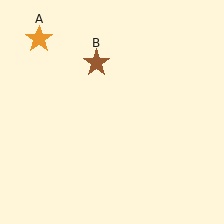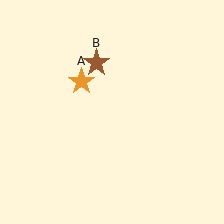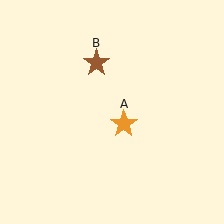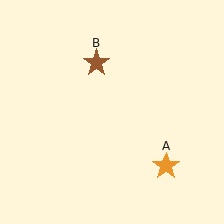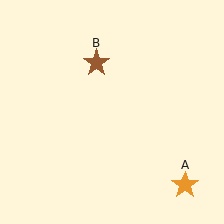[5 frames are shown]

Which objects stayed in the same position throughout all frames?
Brown star (object B) remained stationary.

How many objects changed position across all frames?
1 object changed position: orange star (object A).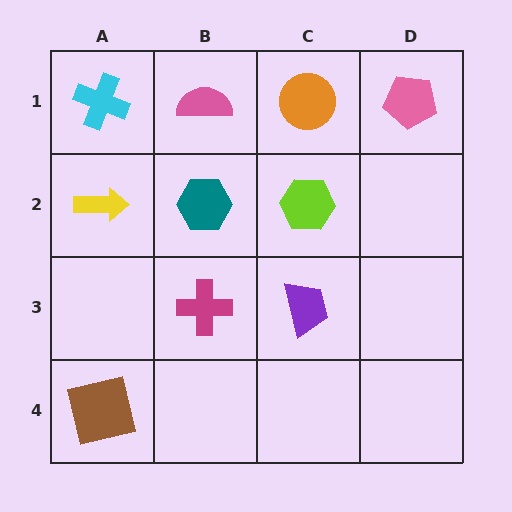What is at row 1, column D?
A pink pentagon.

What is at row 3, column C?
A purple trapezoid.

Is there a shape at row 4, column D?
No, that cell is empty.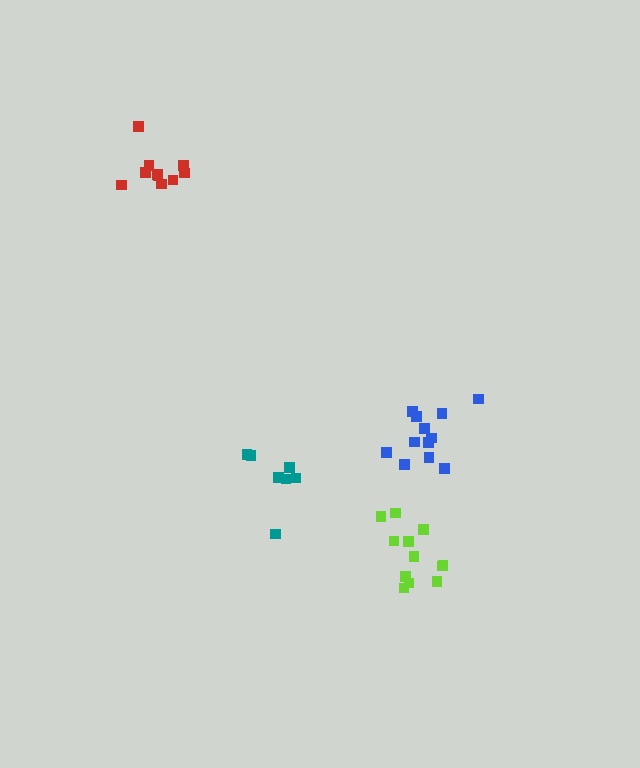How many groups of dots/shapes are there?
There are 4 groups.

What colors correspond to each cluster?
The clusters are colored: teal, red, lime, blue.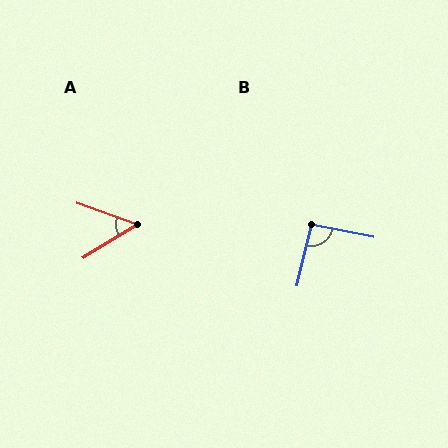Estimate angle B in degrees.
Approximately 92 degrees.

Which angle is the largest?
B, at approximately 92 degrees.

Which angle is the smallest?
A, at approximately 51 degrees.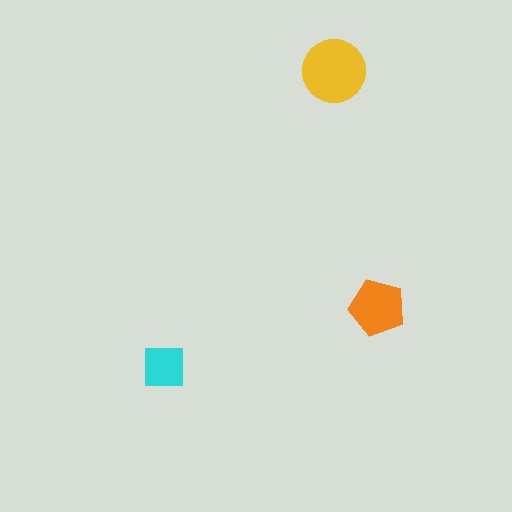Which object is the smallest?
The cyan square.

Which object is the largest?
The yellow circle.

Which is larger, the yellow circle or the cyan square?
The yellow circle.